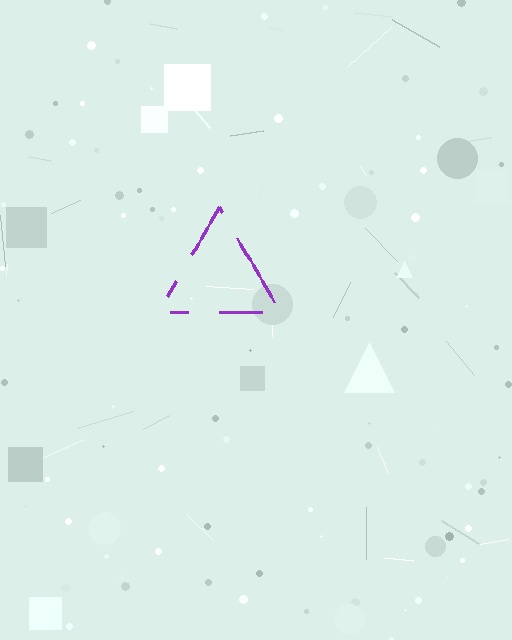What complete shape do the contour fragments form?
The contour fragments form a triangle.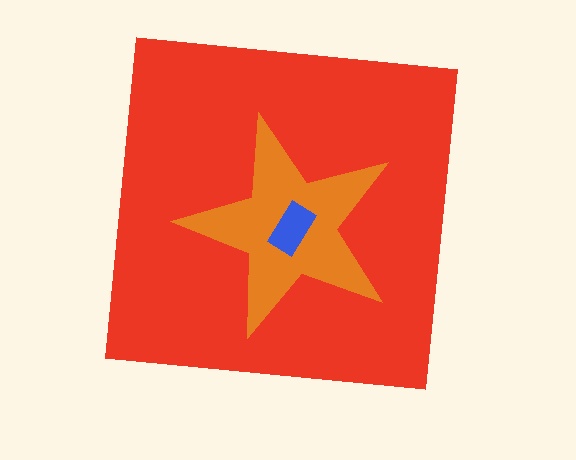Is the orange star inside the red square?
Yes.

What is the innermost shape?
The blue rectangle.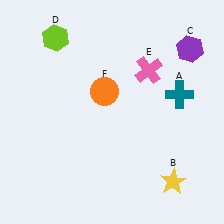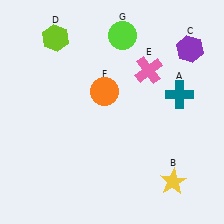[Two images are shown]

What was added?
A lime circle (G) was added in Image 2.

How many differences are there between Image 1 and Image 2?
There is 1 difference between the two images.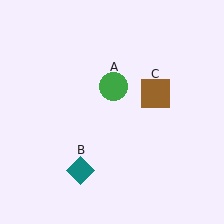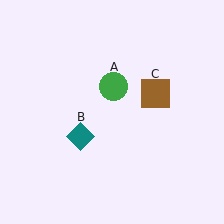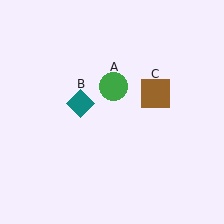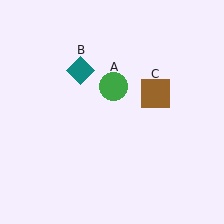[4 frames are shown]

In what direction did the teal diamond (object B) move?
The teal diamond (object B) moved up.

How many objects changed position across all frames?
1 object changed position: teal diamond (object B).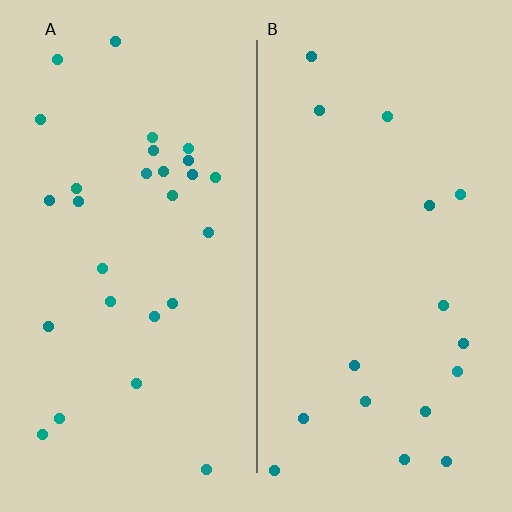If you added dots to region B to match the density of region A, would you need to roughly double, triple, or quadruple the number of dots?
Approximately double.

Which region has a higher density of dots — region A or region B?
A (the left).